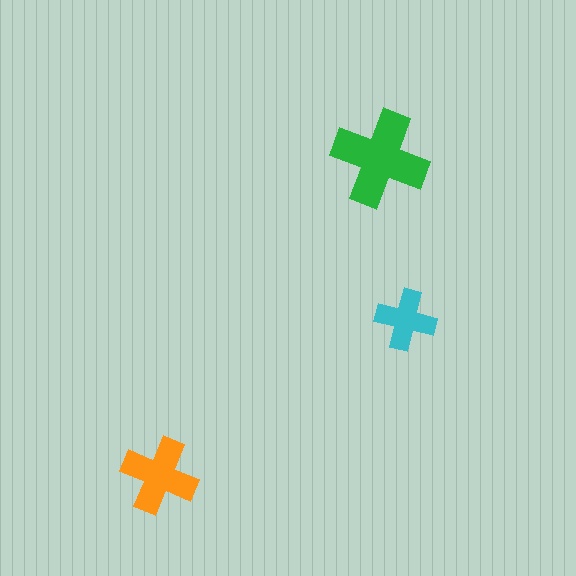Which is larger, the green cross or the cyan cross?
The green one.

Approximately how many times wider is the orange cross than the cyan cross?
About 1.5 times wider.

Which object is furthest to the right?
The cyan cross is rightmost.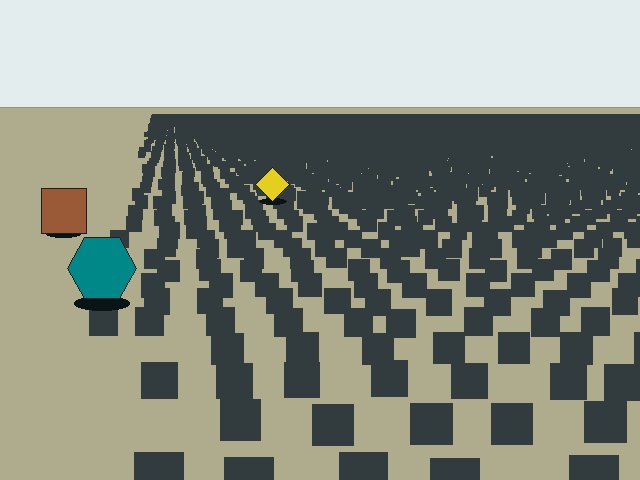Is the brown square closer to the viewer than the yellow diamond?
Yes. The brown square is closer — you can tell from the texture gradient: the ground texture is coarser near it.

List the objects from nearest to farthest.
From nearest to farthest: the teal hexagon, the brown square, the yellow diamond.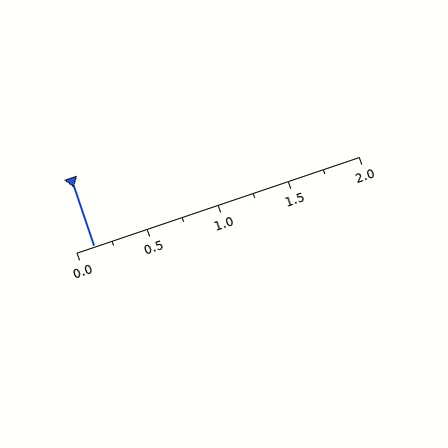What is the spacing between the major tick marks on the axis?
The major ticks are spaced 0.5 apart.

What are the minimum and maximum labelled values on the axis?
The axis runs from 0.0 to 2.0.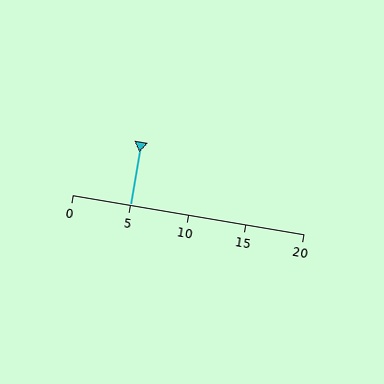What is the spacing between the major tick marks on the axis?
The major ticks are spaced 5 apart.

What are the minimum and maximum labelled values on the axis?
The axis runs from 0 to 20.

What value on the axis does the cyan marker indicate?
The marker indicates approximately 5.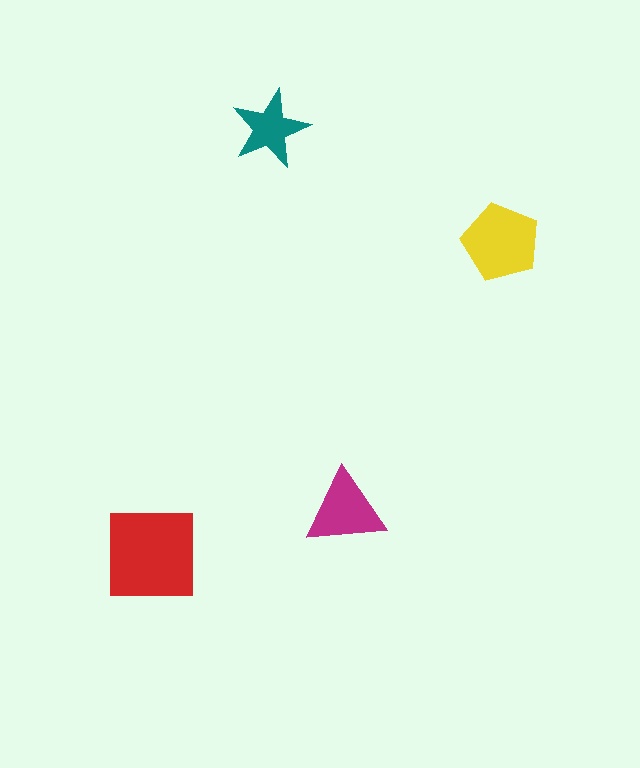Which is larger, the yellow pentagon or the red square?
The red square.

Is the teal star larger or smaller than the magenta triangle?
Smaller.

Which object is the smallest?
The teal star.